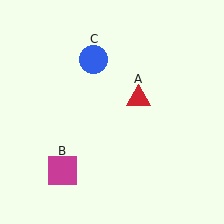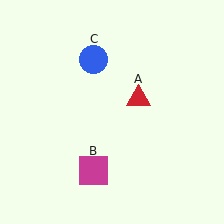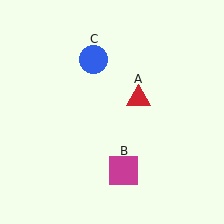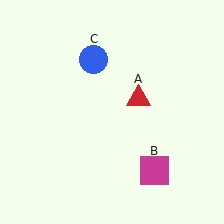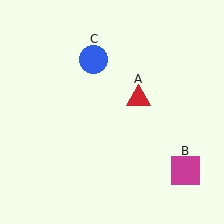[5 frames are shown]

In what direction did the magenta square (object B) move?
The magenta square (object B) moved right.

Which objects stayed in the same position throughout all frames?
Red triangle (object A) and blue circle (object C) remained stationary.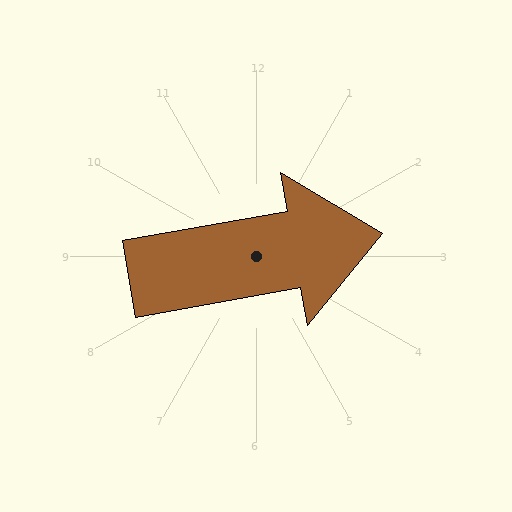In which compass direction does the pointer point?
East.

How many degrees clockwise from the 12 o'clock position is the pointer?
Approximately 80 degrees.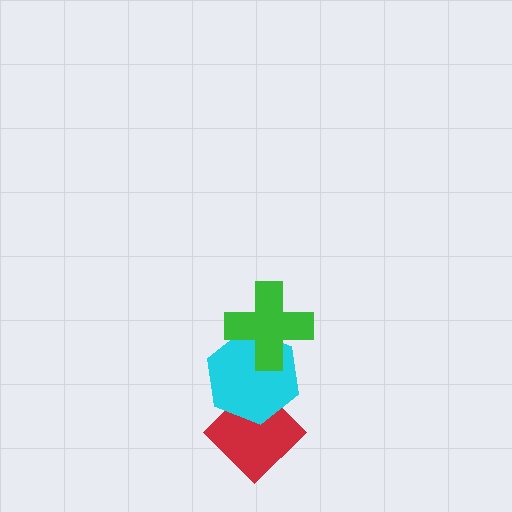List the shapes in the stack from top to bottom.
From top to bottom: the green cross, the cyan hexagon, the red diamond.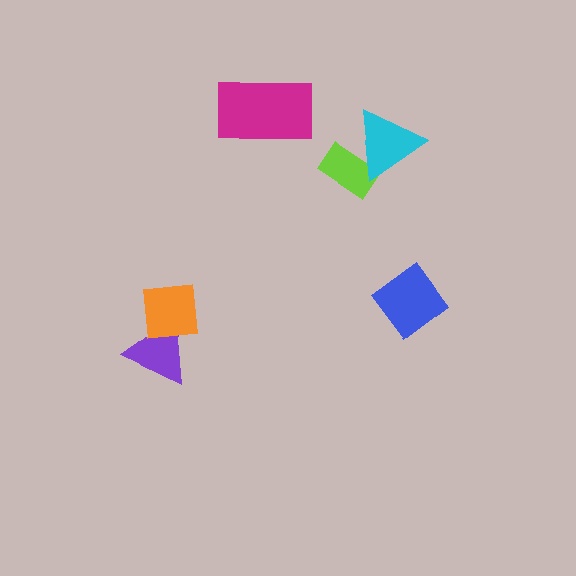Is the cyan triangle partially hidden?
No, no other shape covers it.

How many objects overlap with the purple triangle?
1 object overlaps with the purple triangle.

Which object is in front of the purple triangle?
The orange square is in front of the purple triangle.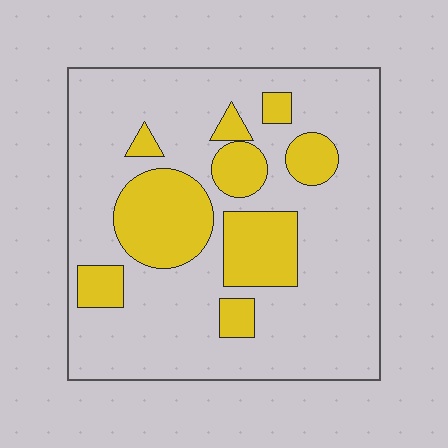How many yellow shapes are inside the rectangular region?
9.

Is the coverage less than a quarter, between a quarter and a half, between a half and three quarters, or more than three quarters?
Less than a quarter.